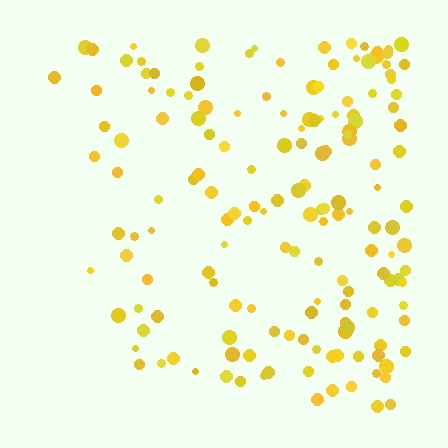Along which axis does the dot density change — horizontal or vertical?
Horizontal.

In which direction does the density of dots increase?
From left to right, with the right side densest.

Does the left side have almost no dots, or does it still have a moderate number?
Still a moderate number, just noticeably fewer than the right.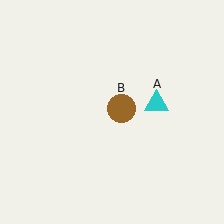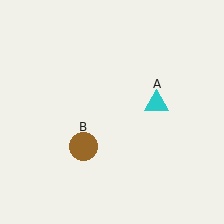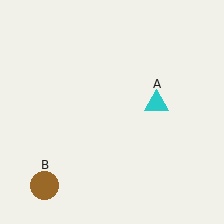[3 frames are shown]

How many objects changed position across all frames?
1 object changed position: brown circle (object B).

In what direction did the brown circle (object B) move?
The brown circle (object B) moved down and to the left.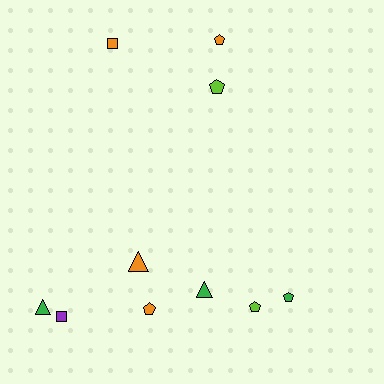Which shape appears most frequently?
Pentagon, with 5 objects.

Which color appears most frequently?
Orange, with 4 objects.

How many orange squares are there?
There is 1 orange square.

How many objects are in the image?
There are 10 objects.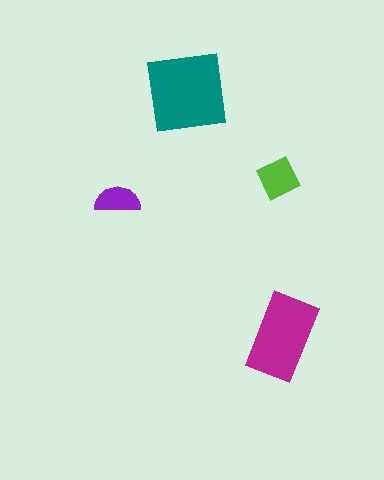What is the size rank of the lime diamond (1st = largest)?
3rd.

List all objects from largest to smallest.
The teal square, the magenta rectangle, the lime diamond, the purple semicircle.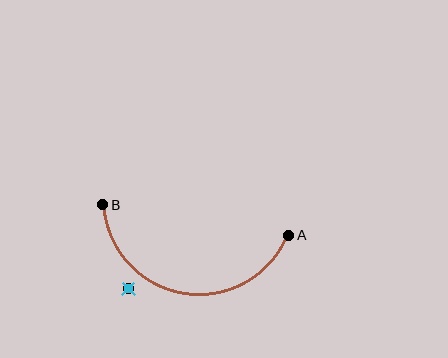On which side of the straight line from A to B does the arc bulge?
The arc bulges below the straight line connecting A and B.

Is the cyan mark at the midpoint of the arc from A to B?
No — the cyan mark does not lie on the arc at all. It sits slightly outside the curve.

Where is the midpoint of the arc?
The arc midpoint is the point on the curve farthest from the straight line joining A and B. It sits below that line.